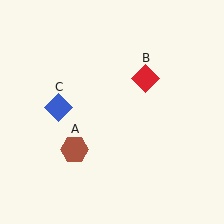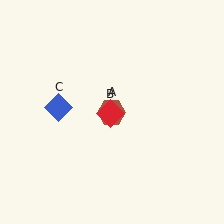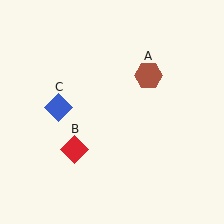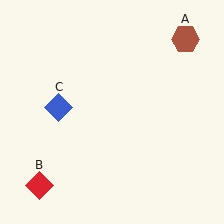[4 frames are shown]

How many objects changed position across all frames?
2 objects changed position: brown hexagon (object A), red diamond (object B).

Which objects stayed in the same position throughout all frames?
Blue diamond (object C) remained stationary.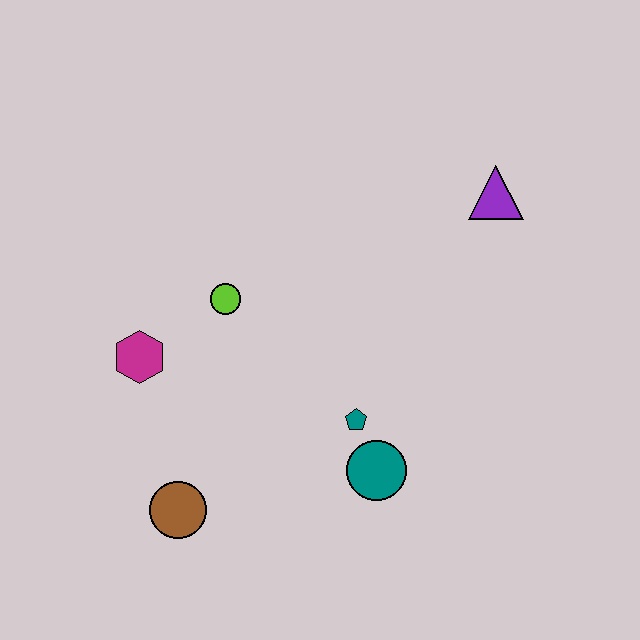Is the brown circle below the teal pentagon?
Yes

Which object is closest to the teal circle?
The teal pentagon is closest to the teal circle.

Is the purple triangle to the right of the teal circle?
Yes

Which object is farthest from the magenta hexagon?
The purple triangle is farthest from the magenta hexagon.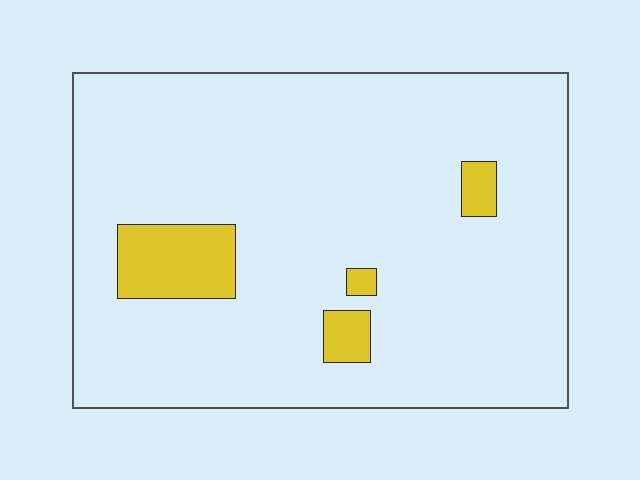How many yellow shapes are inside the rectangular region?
4.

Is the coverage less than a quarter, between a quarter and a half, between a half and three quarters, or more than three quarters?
Less than a quarter.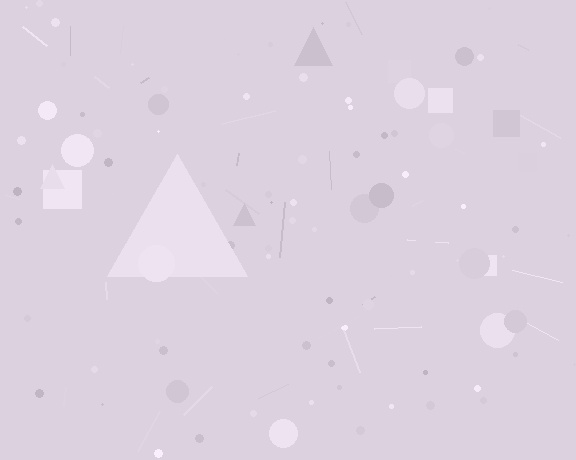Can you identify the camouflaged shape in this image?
The camouflaged shape is a triangle.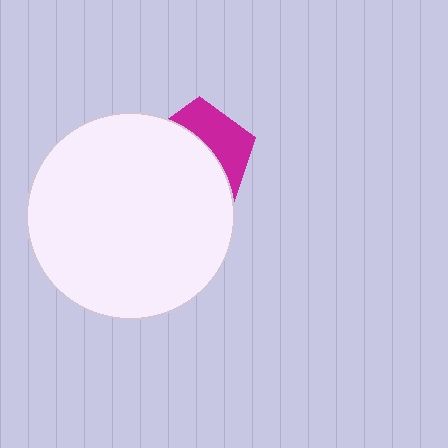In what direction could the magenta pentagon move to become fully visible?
The magenta pentagon could move toward the upper-right. That would shift it out from behind the white circle entirely.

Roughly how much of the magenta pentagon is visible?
A small part of it is visible (roughly 39%).